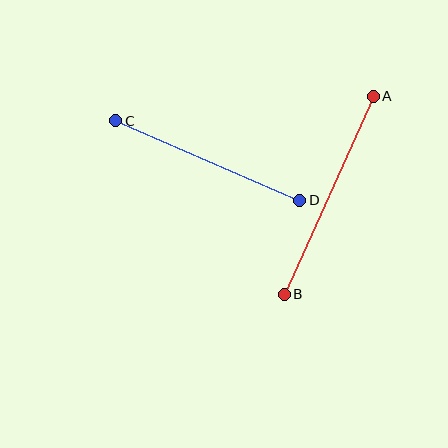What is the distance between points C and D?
The distance is approximately 201 pixels.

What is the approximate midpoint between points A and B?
The midpoint is at approximately (329, 195) pixels.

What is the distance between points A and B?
The distance is approximately 217 pixels.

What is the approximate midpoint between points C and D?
The midpoint is at approximately (208, 161) pixels.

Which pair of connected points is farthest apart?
Points A and B are farthest apart.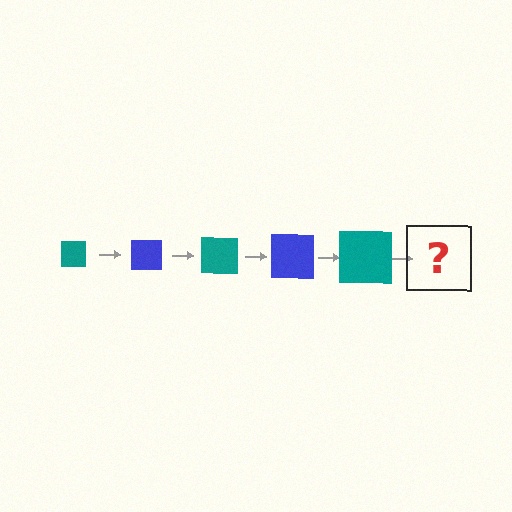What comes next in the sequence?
The next element should be a blue square, larger than the previous one.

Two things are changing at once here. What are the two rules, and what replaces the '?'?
The two rules are that the square grows larger each step and the color cycles through teal and blue. The '?' should be a blue square, larger than the previous one.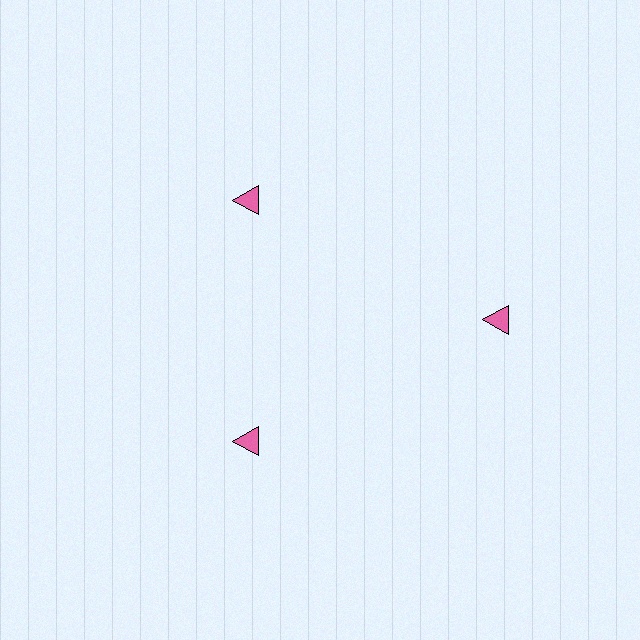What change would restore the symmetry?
The symmetry would be restored by moving it inward, back onto the ring so that all 3 triangles sit at equal angles and equal distance from the center.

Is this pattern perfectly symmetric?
No. The 3 pink triangles are arranged in a ring, but one element near the 3 o'clock position is pushed outward from the center, breaking the 3-fold rotational symmetry.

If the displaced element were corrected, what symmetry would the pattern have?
It would have 3-fold rotational symmetry — the pattern would map onto itself every 120 degrees.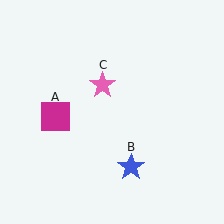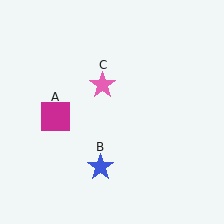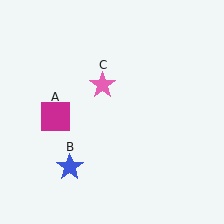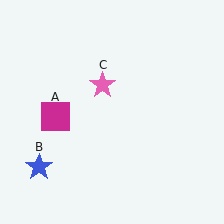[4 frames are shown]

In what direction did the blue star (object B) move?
The blue star (object B) moved left.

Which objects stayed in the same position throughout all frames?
Magenta square (object A) and pink star (object C) remained stationary.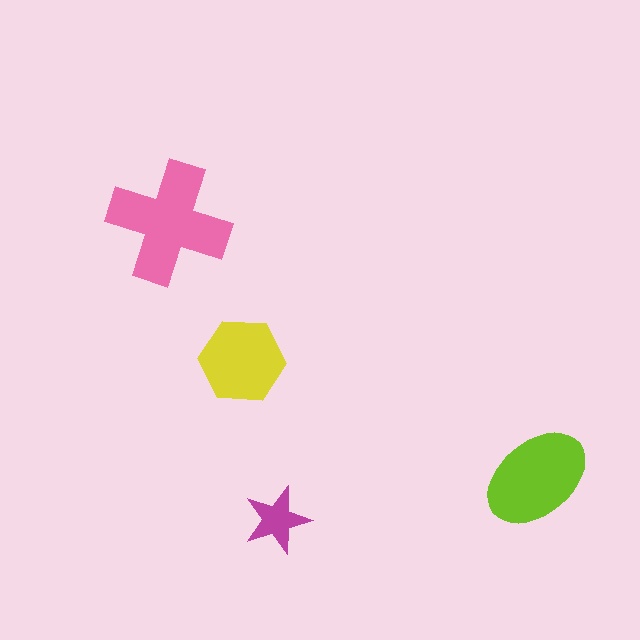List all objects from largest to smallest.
The pink cross, the lime ellipse, the yellow hexagon, the magenta star.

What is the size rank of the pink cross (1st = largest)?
1st.